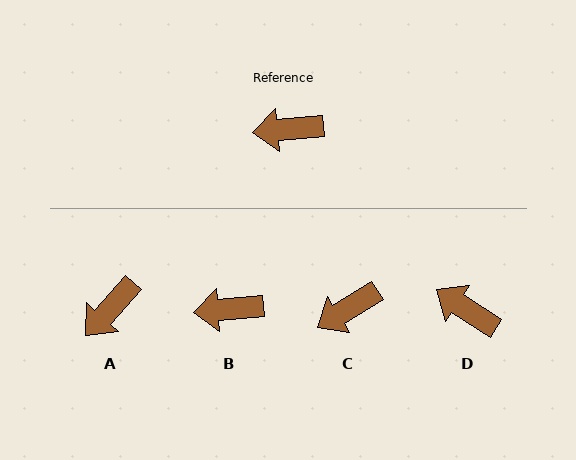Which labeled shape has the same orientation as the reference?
B.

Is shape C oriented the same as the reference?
No, it is off by about 27 degrees.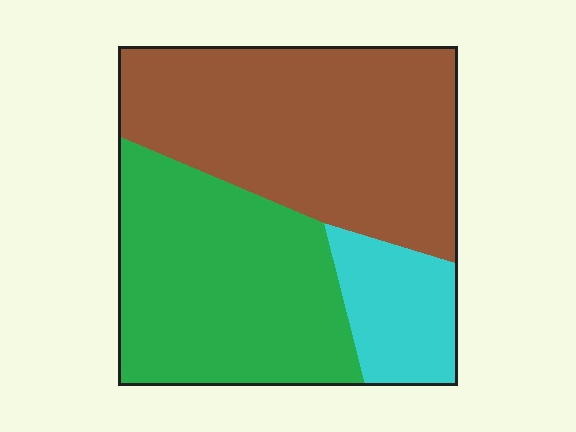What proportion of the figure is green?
Green covers 40% of the figure.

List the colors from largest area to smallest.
From largest to smallest: brown, green, cyan.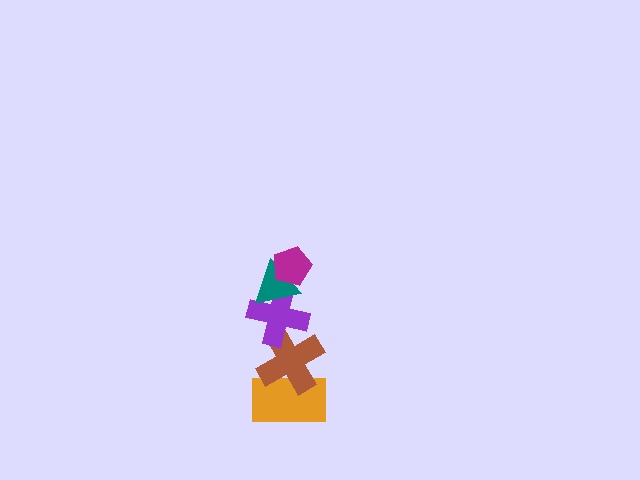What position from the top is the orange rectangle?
The orange rectangle is 5th from the top.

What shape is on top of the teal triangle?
The magenta pentagon is on top of the teal triangle.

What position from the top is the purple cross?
The purple cross is 3rd from the top.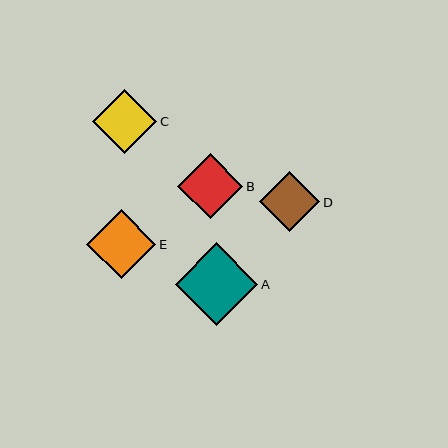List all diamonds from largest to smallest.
From largest to smallest: A, E, B, C, D.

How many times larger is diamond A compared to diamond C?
Diamond A is approximately 1.3 times the size of diamond C.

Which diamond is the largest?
Diamond A is the largest with a size of approximately 83 pixels.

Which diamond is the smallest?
Diamond D is the smallest with a size of approximately 60 pixels.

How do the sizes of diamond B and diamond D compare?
Diamond B and diamond D are approximately the same size.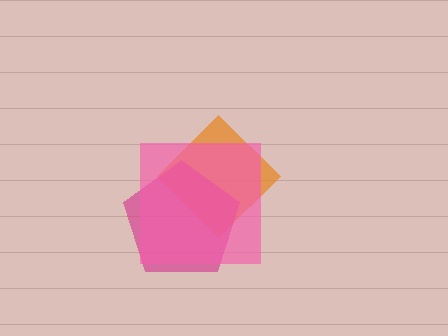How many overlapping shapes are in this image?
There are 3 overlapping shapes in the image.